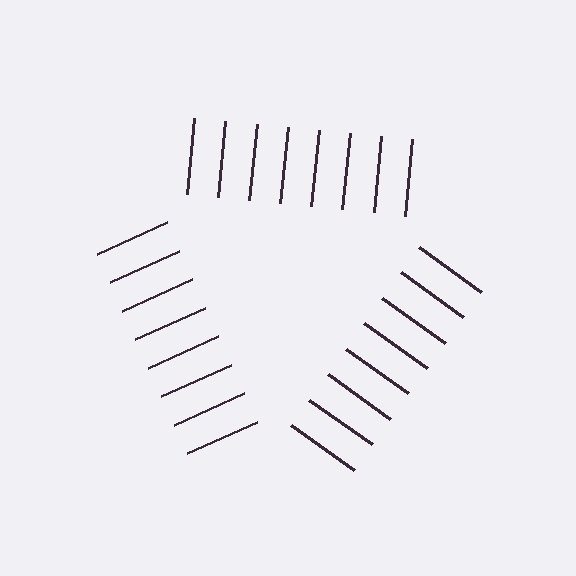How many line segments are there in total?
24 — 8 along each of the 3 edges.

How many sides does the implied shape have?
3 sides — the line-ends trace a triangle.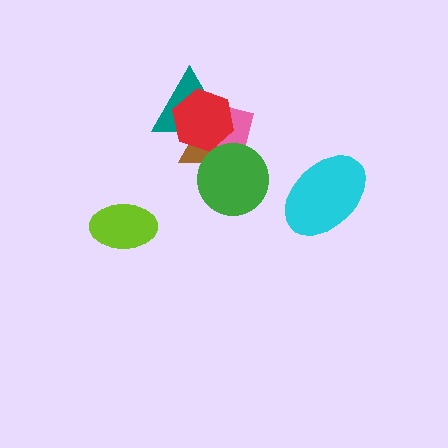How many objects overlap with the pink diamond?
4 objects overlap with the pink diamond.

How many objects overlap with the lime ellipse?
0 objects overlap with the lime ellipse.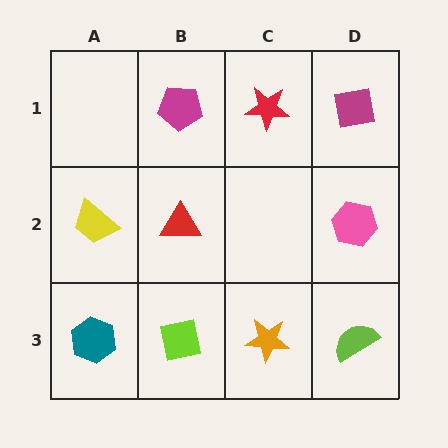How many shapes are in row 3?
4 shapes.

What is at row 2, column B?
A red triangle.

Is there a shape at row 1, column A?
No, that cell is empty.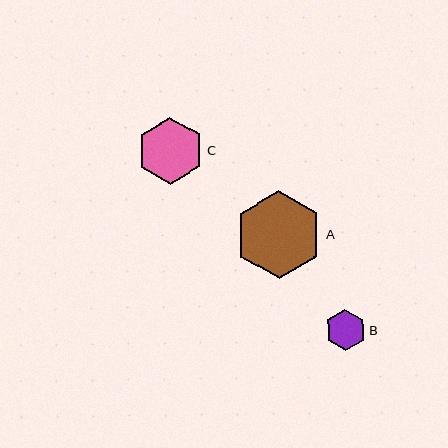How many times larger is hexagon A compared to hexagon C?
Hexagon A is approximately 1.3 times the size of hexagon C.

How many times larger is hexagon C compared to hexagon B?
Hexagon C is approximately 1.6 times the size of hexagon B.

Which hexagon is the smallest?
Hexagon B is the smallest with a size of approximately 41 pixels.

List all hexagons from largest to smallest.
From largest to smallest: A, C, B.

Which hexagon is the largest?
Hexagon A is the largest with a size of approximately 88 pixels.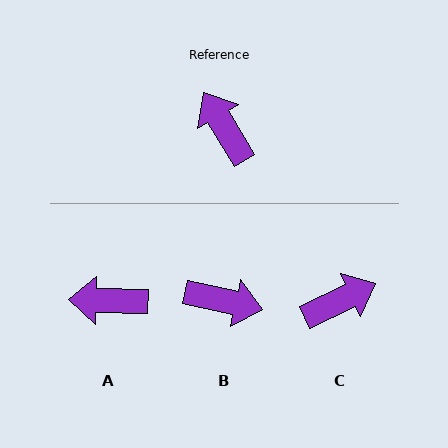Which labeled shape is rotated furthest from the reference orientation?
B, about 134 degrees away.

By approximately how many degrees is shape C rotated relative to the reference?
Approximately 95 degrees clockwise.